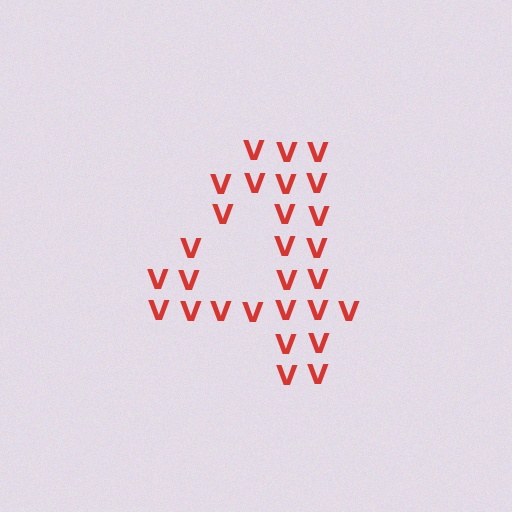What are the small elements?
The small elements are letter V's.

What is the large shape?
The large shape is the digit 4.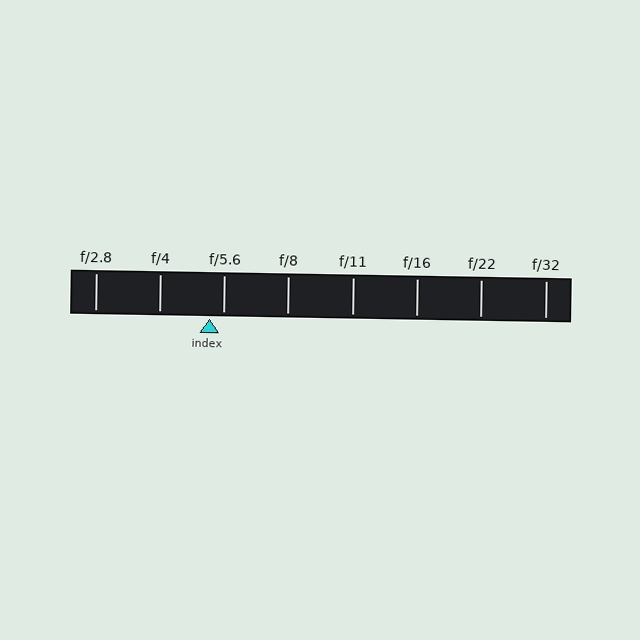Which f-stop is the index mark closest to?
The index mark is closest to f/5.6.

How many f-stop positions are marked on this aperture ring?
There are 8 f-stop positions marked.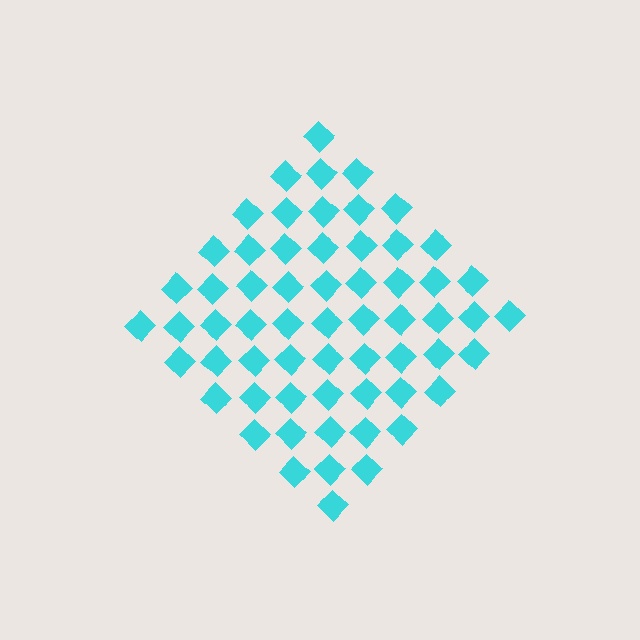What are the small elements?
The small elements are diamonds.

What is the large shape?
The large shape is a diamond.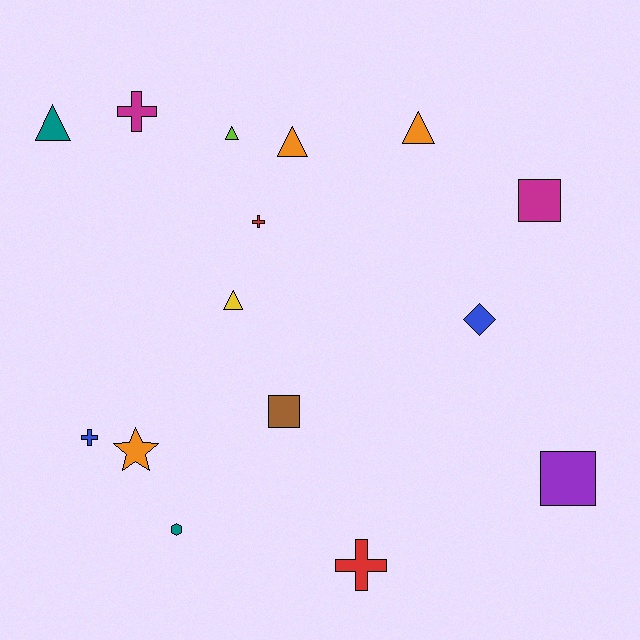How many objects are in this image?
There are 15 objects.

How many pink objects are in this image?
There are no pink objects.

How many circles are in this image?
There are no circles.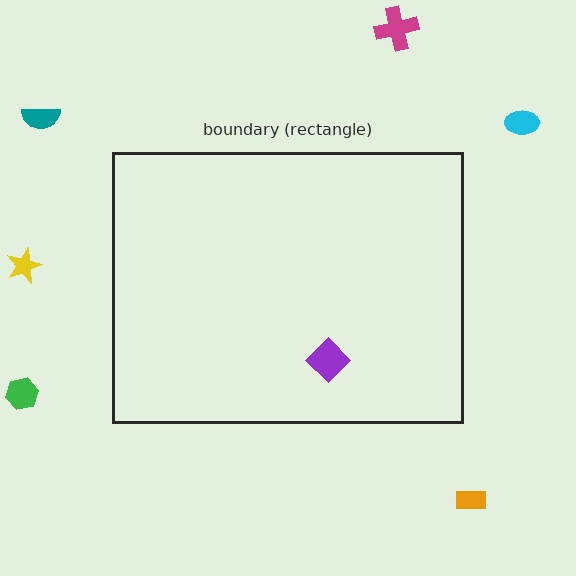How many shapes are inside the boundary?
1 inside, 6 outside.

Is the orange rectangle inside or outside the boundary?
Outside.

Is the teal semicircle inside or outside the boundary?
Outside.